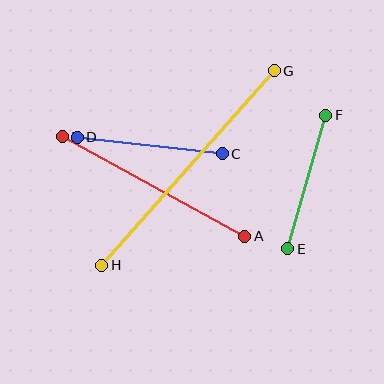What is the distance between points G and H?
The distance is approximately 260 pixels.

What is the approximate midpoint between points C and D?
The midpoint is at approximately (150, 145) pixels.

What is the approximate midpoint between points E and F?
The midpoint is at approximately (307, 182) pixels.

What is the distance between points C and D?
The distance is approximately 146 pixels.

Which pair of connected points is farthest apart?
Points G and H are farthest apart.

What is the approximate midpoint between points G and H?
The midpoint is at approximately (188, 168) pixels.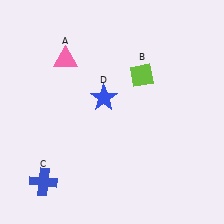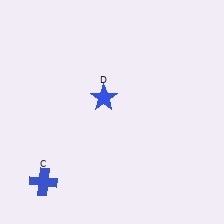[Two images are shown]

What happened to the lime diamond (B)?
The lime diamond (B) was removed in Image 2. It was in the top-right area of Image 1.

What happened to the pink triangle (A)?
The pink triangle (A) was removed in Image 2. It was in the top-left area of Image 1.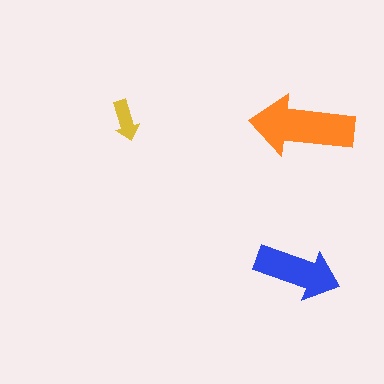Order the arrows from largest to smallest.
the orange one, the blue one, the yellow one.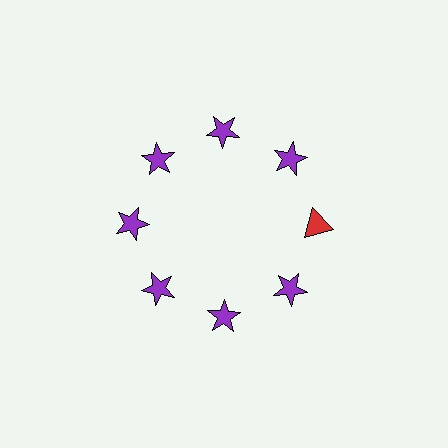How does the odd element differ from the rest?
It differs in both color (red instead of purple) and shape (triangle instead of star).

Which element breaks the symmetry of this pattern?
The red triangle at roughly the 3 o'clock position breaks the symmetry. All other shapes are purple stars.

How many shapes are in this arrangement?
There are 8 shapes arranged in a ring pattern.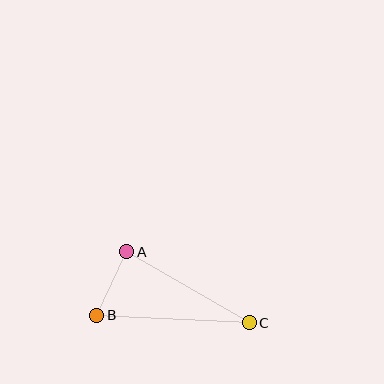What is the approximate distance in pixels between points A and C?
The distance between A and C is approximately 142 pixels.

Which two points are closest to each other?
Points A and B are closest to each other.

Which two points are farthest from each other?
Points B and C are farthest from each other.